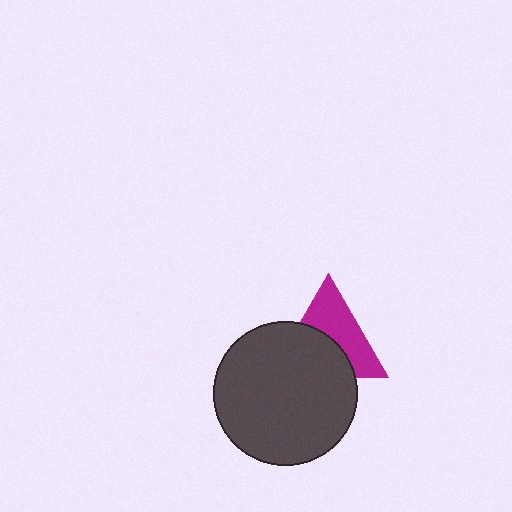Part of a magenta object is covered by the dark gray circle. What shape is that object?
It is a triangle.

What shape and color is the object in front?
The object in front is a dark gray circle.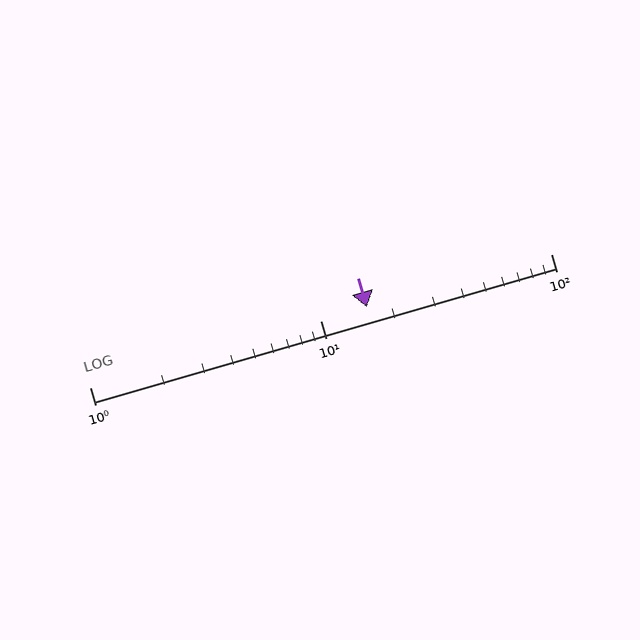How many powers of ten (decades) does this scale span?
The scale spans 2 decades, from 1 to 100.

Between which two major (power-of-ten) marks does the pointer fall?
The pointer is between 10 and 100.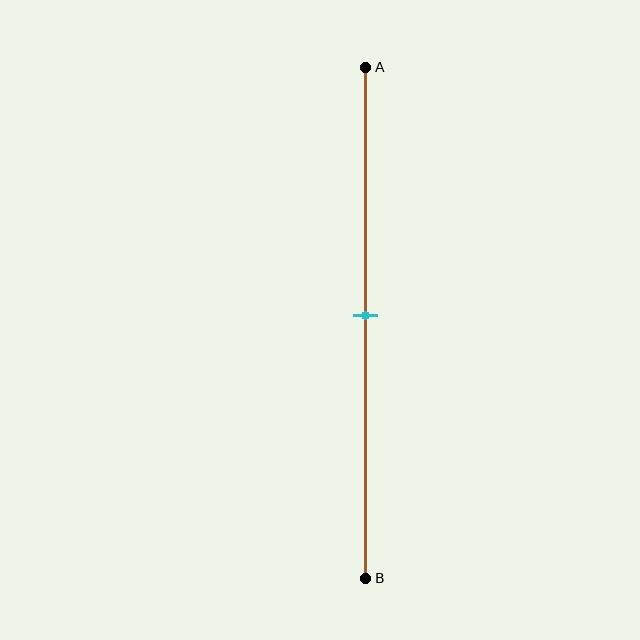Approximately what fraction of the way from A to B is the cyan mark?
The cyan mark is approximately 50% of the way from A to B.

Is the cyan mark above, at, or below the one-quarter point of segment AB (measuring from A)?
The cyan mark is below the one-quarter point of segment AB.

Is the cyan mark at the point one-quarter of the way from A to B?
No, the mark is at about 50% from A, not at the 25% one-quarter point.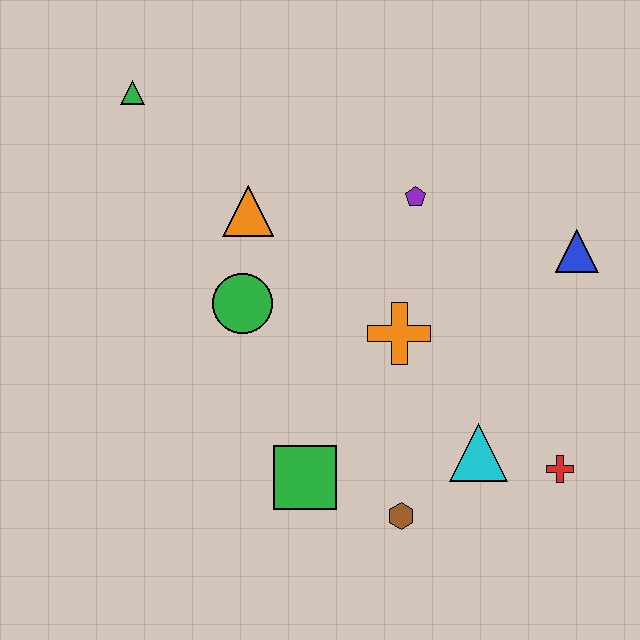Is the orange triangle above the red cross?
Yes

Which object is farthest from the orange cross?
The green triangle is farthest from the orange cross.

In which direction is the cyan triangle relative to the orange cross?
The cyan triangle is below the orange cross.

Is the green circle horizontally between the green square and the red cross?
No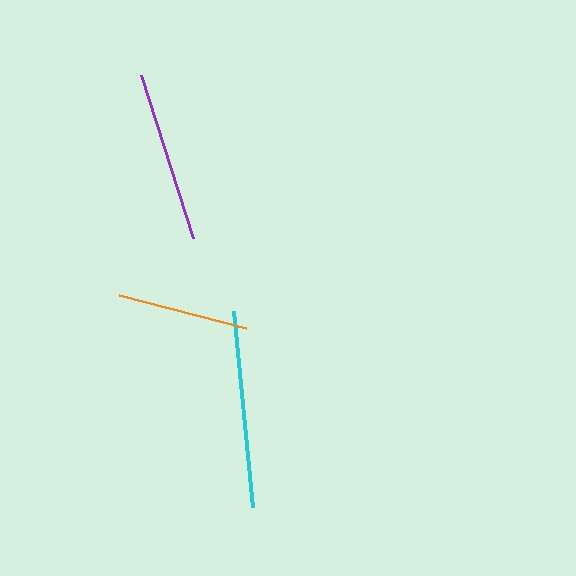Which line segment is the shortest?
The orange line is the shortest at approximately 131 pixels.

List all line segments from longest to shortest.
From longest to shortest: cyan, purple, orange.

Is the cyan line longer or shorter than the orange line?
The cyan line is longer than the orange line.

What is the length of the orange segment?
The orange segment is approximately 131 pixels long.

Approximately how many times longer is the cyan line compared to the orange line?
The cyan line is approximately 1.5 times the length of the orange line.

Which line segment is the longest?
The cyan line is the longest at approximately 197 pixels.